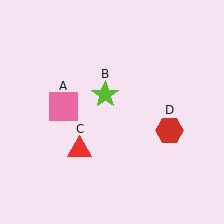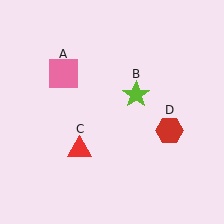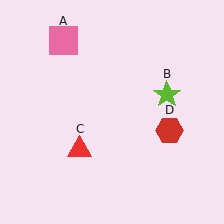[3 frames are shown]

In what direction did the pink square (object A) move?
The pink square (object A) moved up.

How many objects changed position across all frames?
2 objects changed position: pink square (object A), lime star (object B).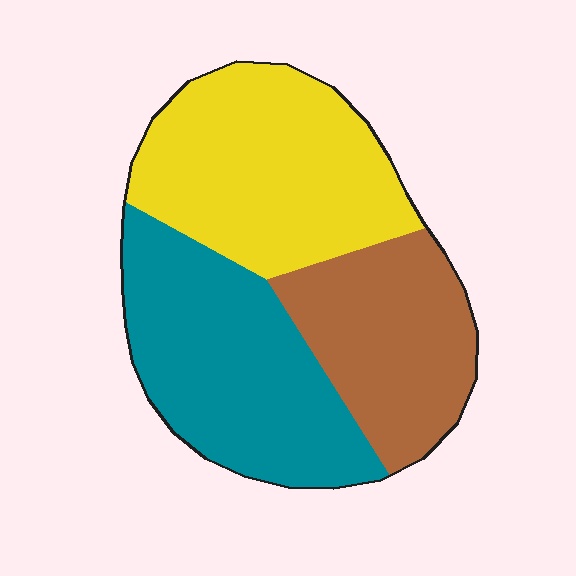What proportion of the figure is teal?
Teal covers around 35% of the figure.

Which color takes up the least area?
Brown, at roughly 25%.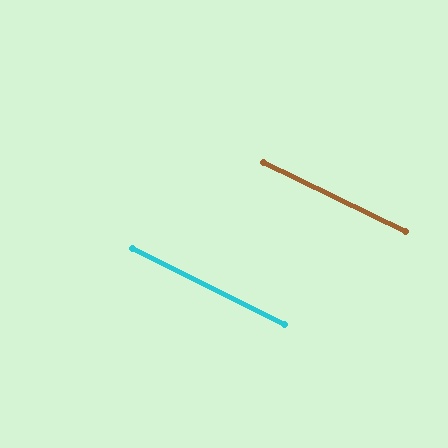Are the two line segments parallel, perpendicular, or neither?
Parallel — their directions differ by only 0.6°.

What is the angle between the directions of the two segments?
Approximately 1 degree.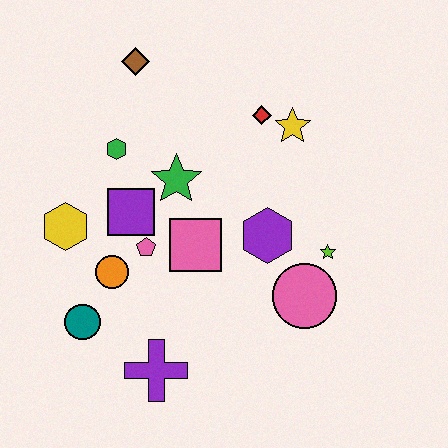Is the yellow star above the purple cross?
Yes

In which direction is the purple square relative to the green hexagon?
The purple square is below the green hexagon.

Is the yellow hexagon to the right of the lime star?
No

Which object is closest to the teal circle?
The orange circle is closest to the teal circle.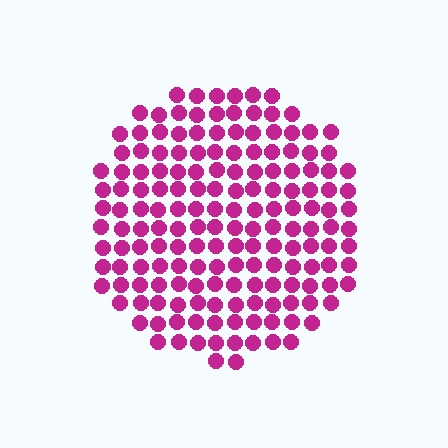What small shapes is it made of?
It is made of small circles.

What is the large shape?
The large shape is a circle.